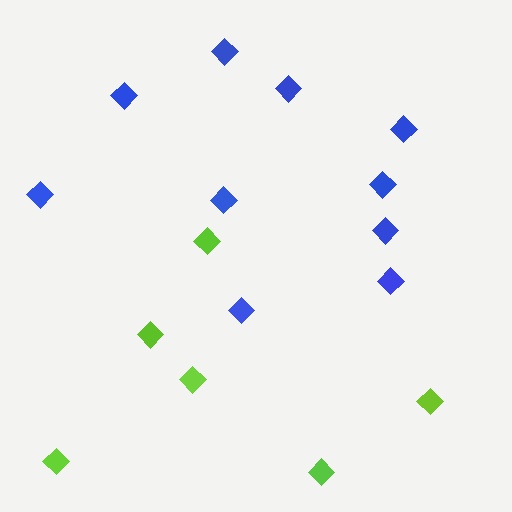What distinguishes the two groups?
There are 2 groups: one group of blue diamonds (10) and one group of lime diamonds (6).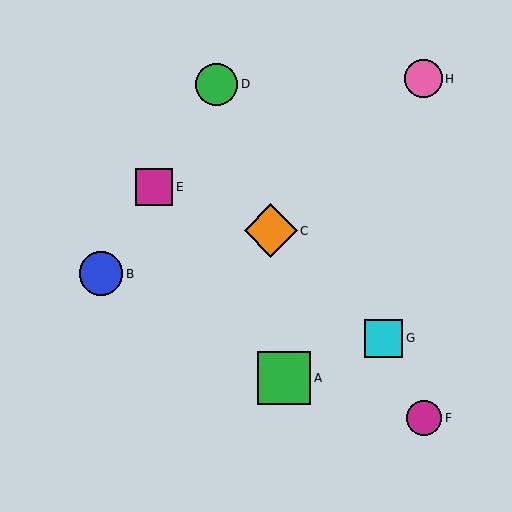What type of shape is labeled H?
Shape H is a pink circle.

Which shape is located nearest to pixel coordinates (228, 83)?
The green circle (labeled D) at (216, 84) is nearest to that location.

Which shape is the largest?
The orange diamond (labeled C) is the largest.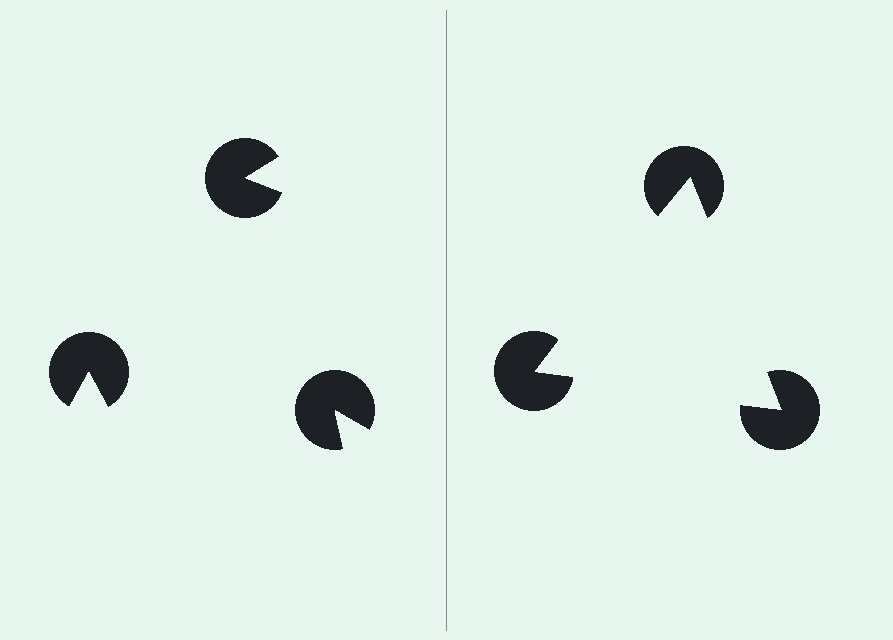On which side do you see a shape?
An illusory triangle appears on the right side. On the left side the wedge cuts are rotated, so no coherent shape forms.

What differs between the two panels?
The pac-man discs are positioned identically on both sides; only the wedge orientations differ. On the right they align to a triangle; on the left they are misaligned.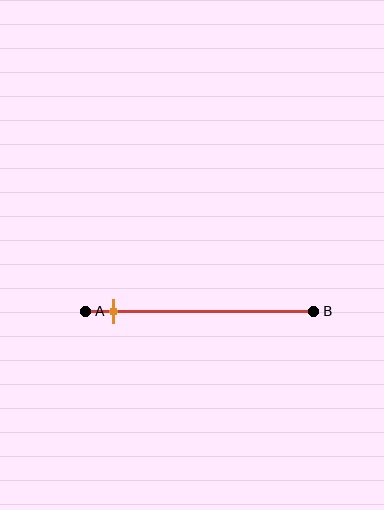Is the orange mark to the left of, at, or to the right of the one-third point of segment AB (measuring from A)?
The orange mark is to the left of the one-third point of segment AB.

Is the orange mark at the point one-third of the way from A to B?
No, the mark is at about 10% from A, not at the 33% one-third point.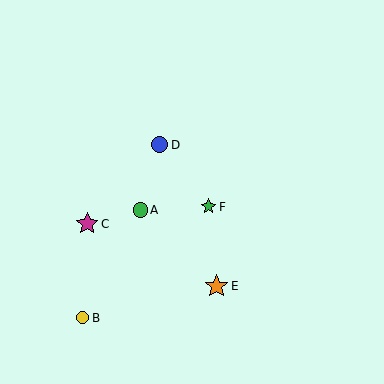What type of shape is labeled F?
Shape F is a green star.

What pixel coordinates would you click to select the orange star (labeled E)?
Click at (216, 286) to select the orange star E.